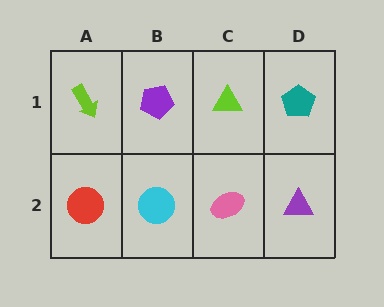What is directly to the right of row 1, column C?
A teal pentagon.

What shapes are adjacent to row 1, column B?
A cyan circle (row 2, column B), a lime arrow (row 1, column A), a lime triangle (row 1, column C).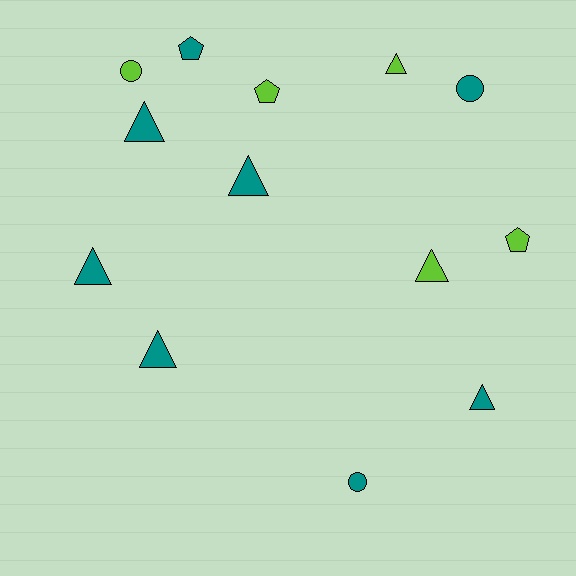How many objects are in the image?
There are 13 objects.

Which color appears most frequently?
Teal, with 8 objects.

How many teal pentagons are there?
There is 1 teal pentagon.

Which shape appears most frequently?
Triangle, with 7 objects.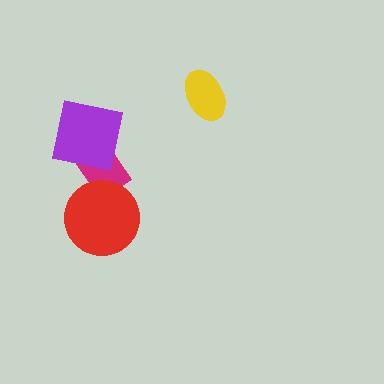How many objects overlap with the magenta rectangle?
2 objects overlap with the magenta rectangle.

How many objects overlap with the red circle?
1 object overlaps with the red circle.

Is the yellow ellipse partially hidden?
No, no other shape covers it.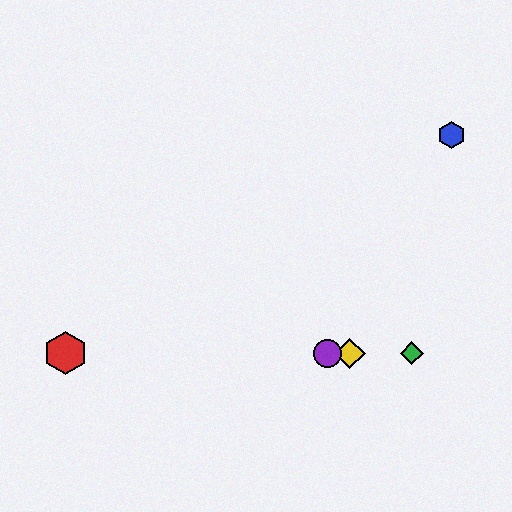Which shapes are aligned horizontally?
The red hexagon, the green diamond, the yellow diamond, the purple circle are aligned horizontally.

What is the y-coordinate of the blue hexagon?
The blue hexagon is at y≈135.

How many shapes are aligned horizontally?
4 shapes (the red hexagon, the green diamond, the yellow diamond, the purple circle) are aligned horizontally.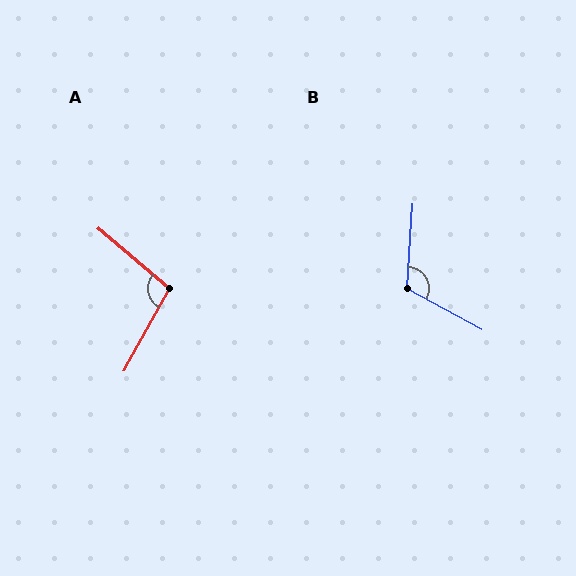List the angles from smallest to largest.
A (102°), B (115°).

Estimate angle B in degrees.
Approximately 115 degrees.